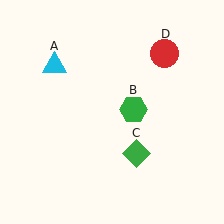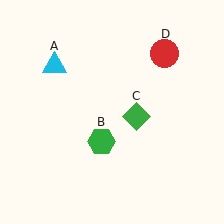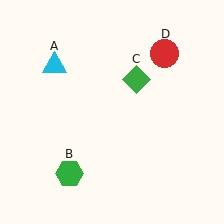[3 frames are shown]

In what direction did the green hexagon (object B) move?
The green hexagon (object B) moved down and to the left.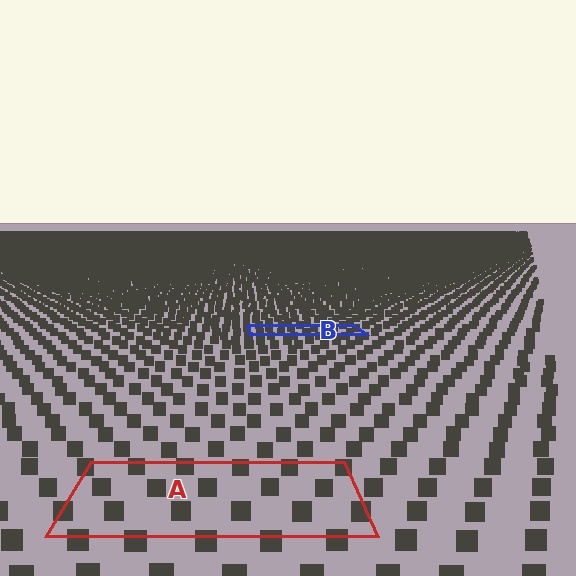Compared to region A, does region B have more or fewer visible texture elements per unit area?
Region B has more texture elements per unit area — they are packed more densely because it is farther away.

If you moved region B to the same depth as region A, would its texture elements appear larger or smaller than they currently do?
They would appear larger. At a closer depth, the same texture elements are projected at a bigger on-screen size.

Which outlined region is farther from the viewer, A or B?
Region B is farther from the viewer — the texture elements inside it appear smaller and more densely packed.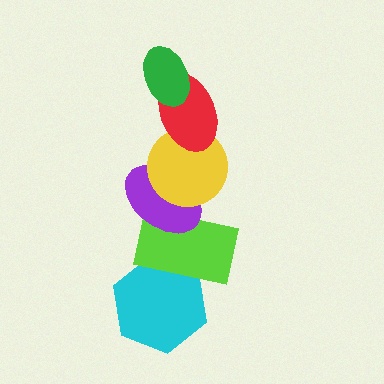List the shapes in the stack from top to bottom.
From top to bottom: the green ellipse, the red ellipse, the yellow circle, the purple ellipse, the lime rectangle, the cyan hexagon.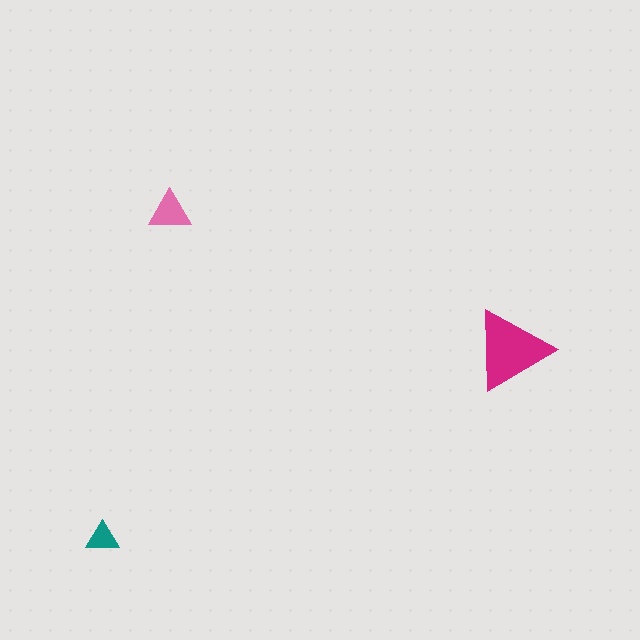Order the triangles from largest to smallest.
the magenta one, the pink one, the teal one.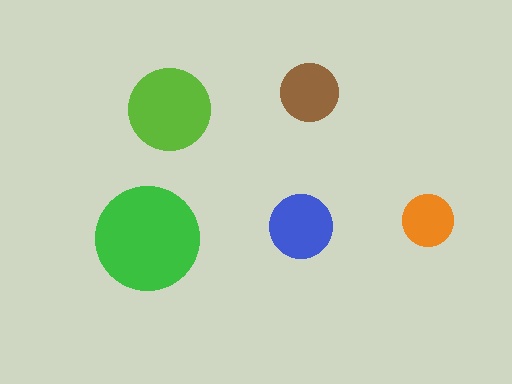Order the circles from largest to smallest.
the green one, the lime one, the blue one, the brown one, the orange one.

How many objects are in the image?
There are 5 objects in the image.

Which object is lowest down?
The green circle is bottommost.